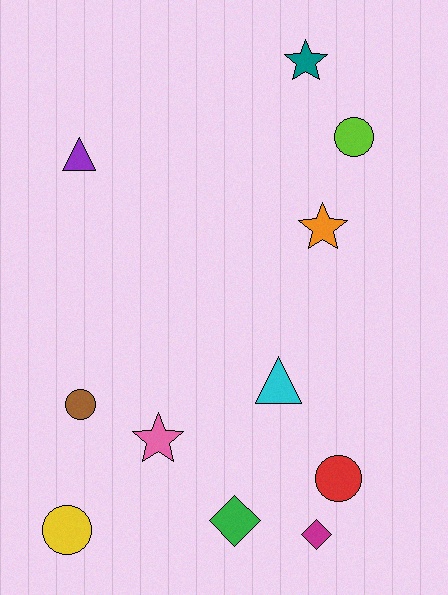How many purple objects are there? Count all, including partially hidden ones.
There is 1 purple object.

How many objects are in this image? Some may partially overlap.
There are 11 objects.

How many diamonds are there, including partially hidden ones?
There are 2 diamonds.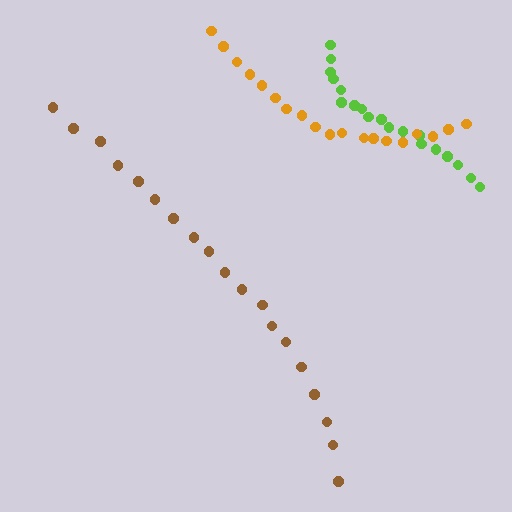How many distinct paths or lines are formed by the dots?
There are 3 distinct paths.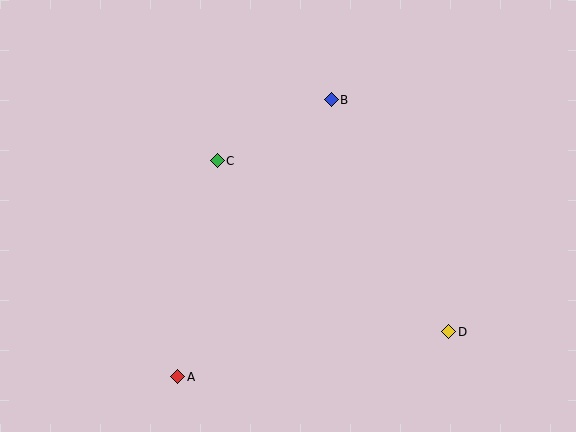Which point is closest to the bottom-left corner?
Point A is closest to the bottom-left corner.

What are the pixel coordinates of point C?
Point C is at (217, 161).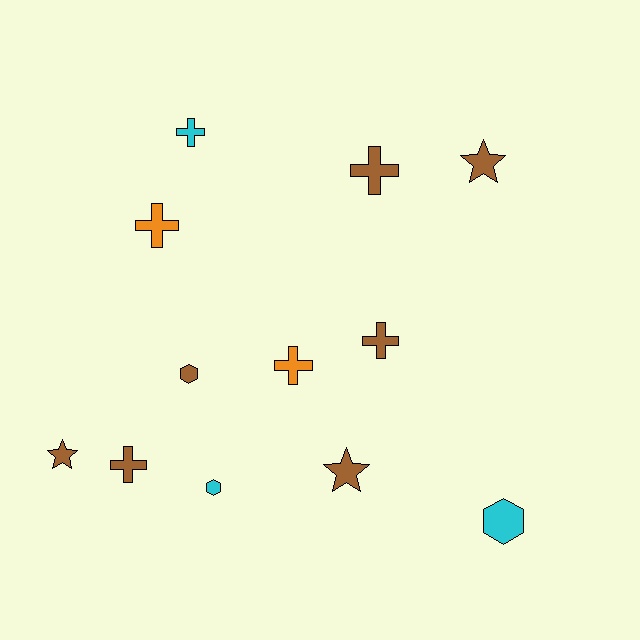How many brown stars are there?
There are 3 brown stars.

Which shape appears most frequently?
Cross, with 6 objects.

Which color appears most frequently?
Brown, with 7 objects.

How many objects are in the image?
There are 12 objects.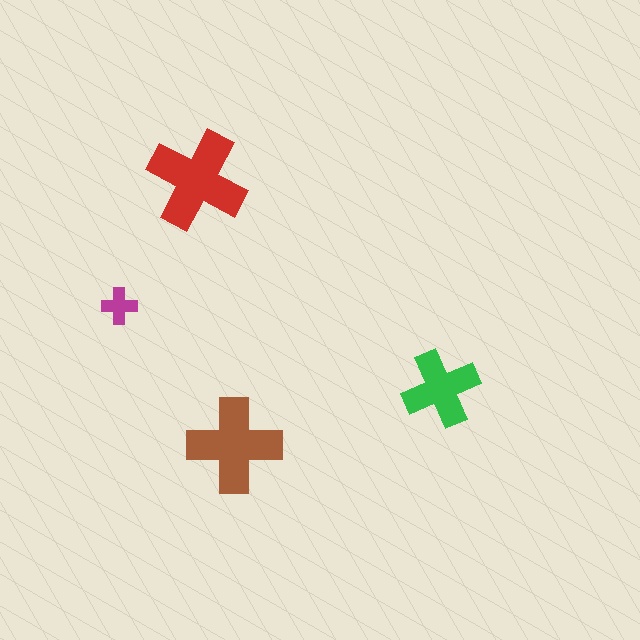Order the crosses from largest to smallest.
the red one, the brown one, the green one, the magenta one.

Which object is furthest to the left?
The magenta cross is leftmost.